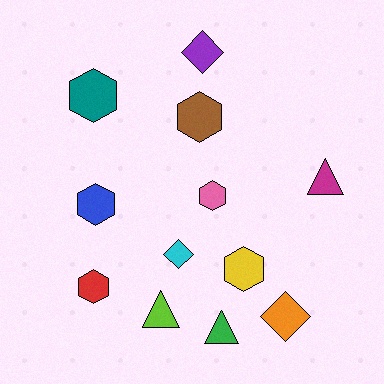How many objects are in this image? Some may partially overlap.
There are 12 objects.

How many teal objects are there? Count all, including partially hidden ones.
There is 1 teal object.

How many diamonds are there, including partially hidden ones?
There are 3 diamonds.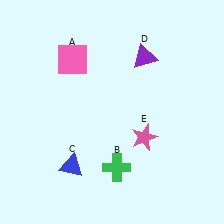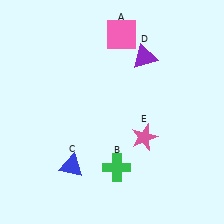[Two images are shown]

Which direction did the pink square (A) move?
The pink square (A) moved right.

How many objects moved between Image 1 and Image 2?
1 object moved between the two images.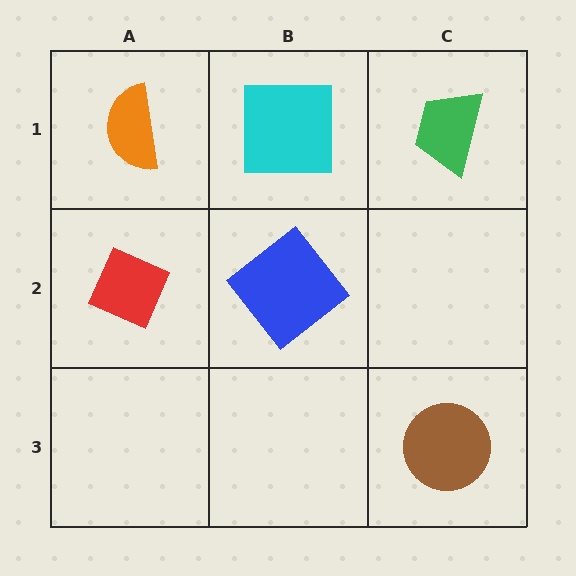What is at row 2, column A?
A red diamond.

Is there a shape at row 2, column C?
No, that cell is empty.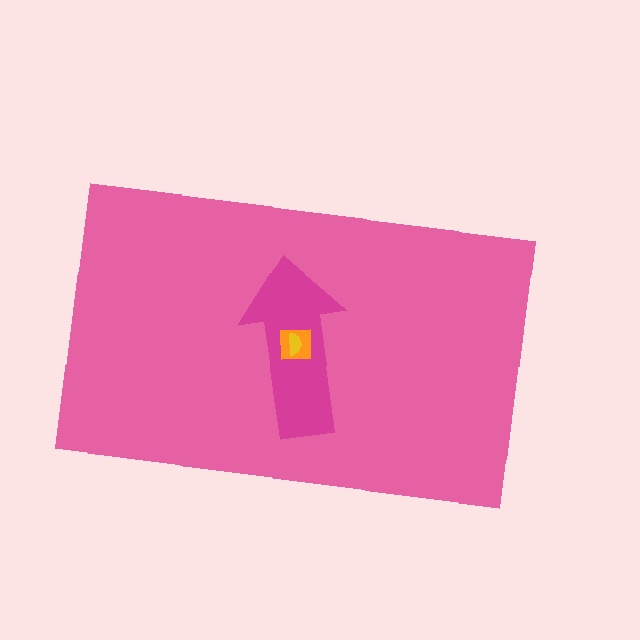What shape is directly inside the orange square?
The yellow semicircle.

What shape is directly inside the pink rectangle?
The magenta arrow.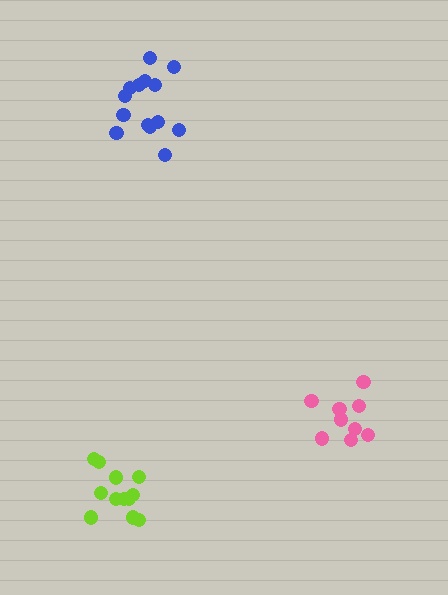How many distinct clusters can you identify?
There are 3 distinct clusters.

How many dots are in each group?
Group 1: 9 dots, Group 2: 12 dots, Group 3: 14 dots (35 total).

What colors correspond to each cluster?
The clusters are colored: pink, lime, blue.